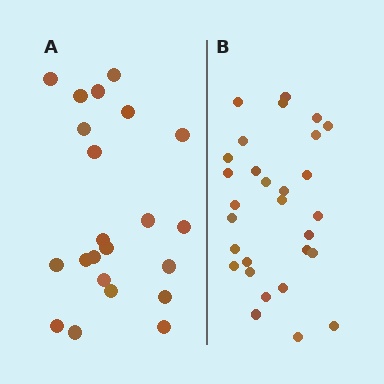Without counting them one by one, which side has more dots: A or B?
Region B (the right region) has more dots.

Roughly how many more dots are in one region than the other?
Region B has roughly 8 or so more dots than region A.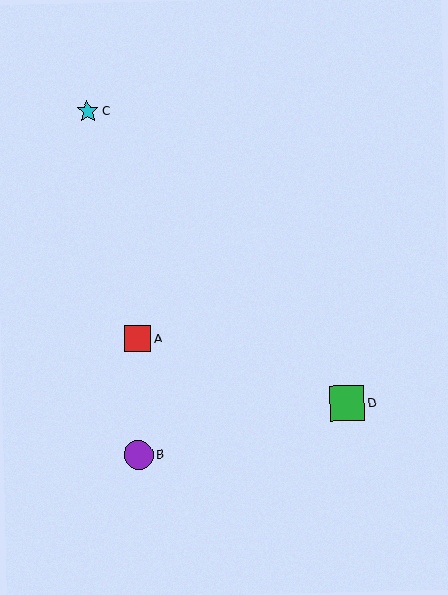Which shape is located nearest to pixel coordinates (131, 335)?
The red square (labeled A) at (138, 339) is nearest to that location.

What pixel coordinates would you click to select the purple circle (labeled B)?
Click at (138, 455) to select the purple circle B.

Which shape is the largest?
The green square (labeled D) is the largest.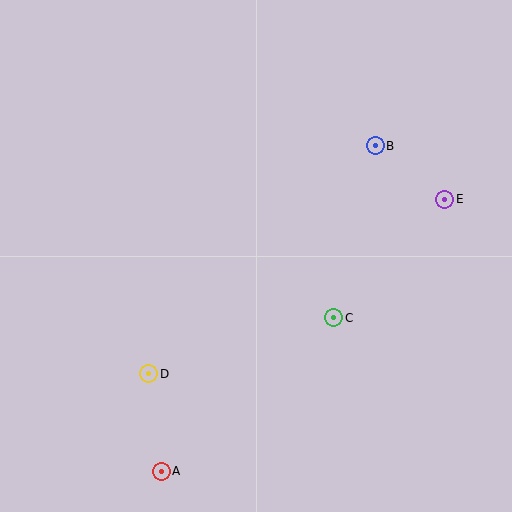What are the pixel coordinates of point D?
Point D is at (149, 374).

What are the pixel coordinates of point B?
Point B is at (375, 146).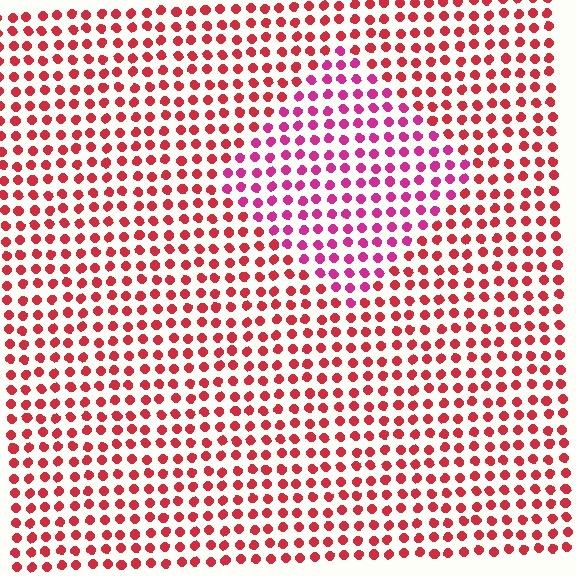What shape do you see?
I see a diamond.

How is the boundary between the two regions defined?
The boundary is defined purely by a slight shift in hue (about 32 degrees). Spacing, size, and orientation are identical on both sides.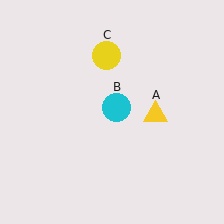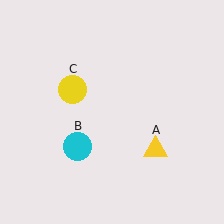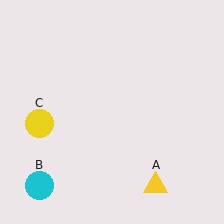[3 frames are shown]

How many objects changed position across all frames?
3 objects changed position: yellow triangle (object A), cyan circle (object B), yellow circle (object C).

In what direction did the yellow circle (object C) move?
The yellow circle (object C) moved down and to the left.